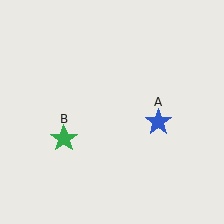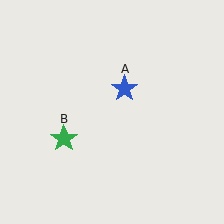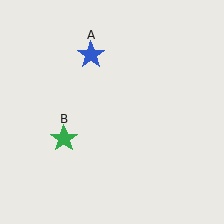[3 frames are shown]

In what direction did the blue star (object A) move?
The blue star (object A) moved up and to the left.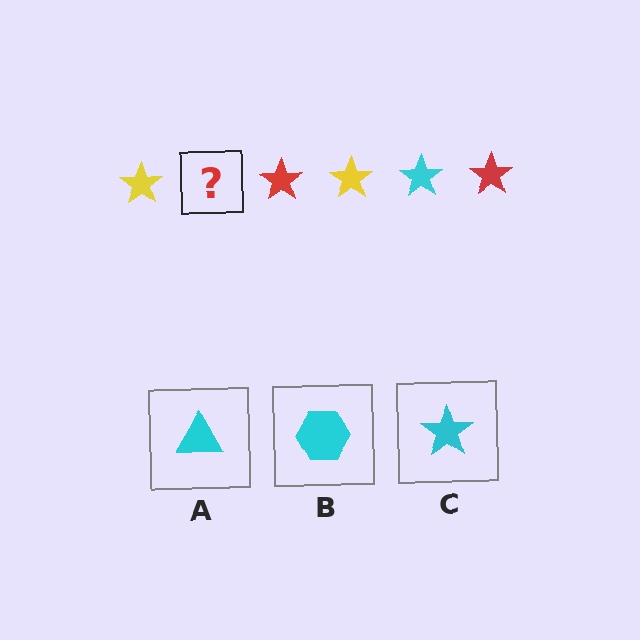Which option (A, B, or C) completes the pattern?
C.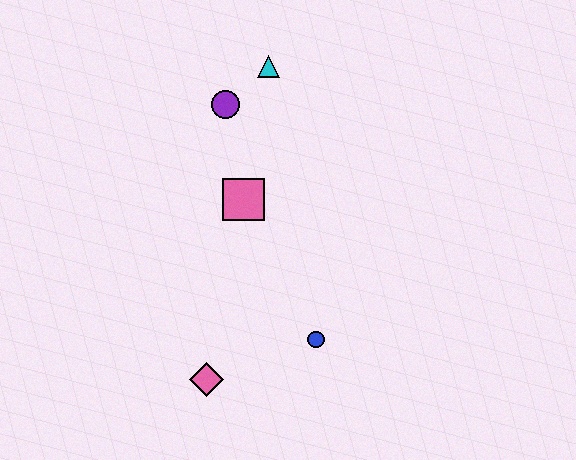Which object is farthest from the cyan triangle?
The pink diamond is farthest from the cyan triangle.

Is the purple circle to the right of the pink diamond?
Yes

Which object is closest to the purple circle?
The cyan triangle is closest to the purple circle.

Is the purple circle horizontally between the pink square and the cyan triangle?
No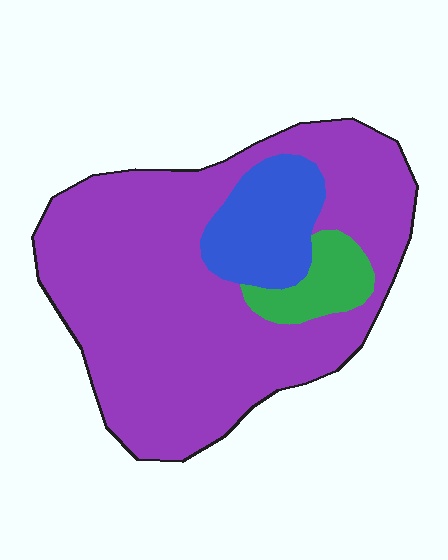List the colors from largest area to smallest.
From largest to smallest: purple, blue, green.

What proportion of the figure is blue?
Blue covers about 15% of the figure.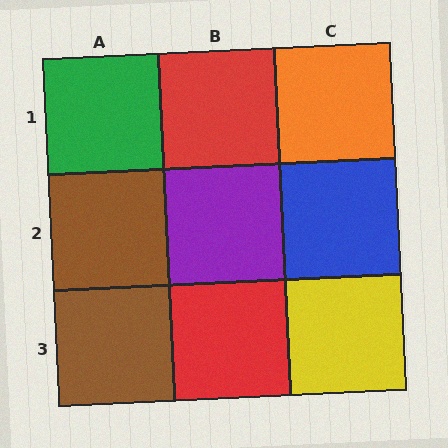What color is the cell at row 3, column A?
Brown.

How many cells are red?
2 cells are red.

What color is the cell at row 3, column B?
Red.